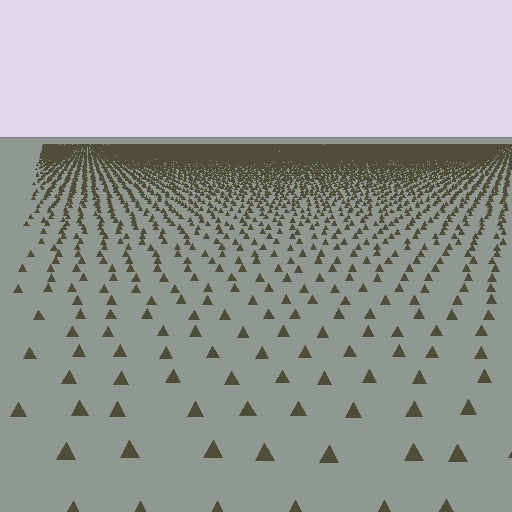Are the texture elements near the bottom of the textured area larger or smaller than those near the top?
Larger. Near the bottom, elements are closer to the viewer and appear at a bigger on-screen size.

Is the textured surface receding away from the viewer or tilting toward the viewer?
The surface is receding away from the viewer. Texture elements get smaller and denser toward the top.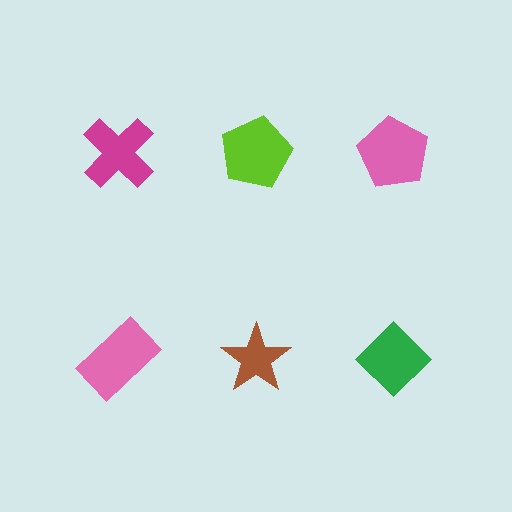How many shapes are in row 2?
3 shapes.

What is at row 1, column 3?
A pink pentagon.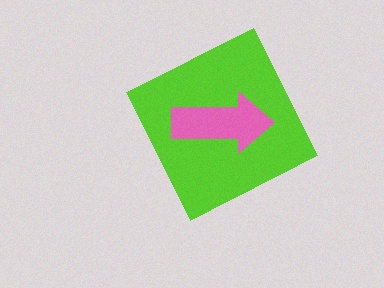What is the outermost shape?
The lime diamond.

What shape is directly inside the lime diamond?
The pink arrow.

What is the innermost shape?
The pink arrow.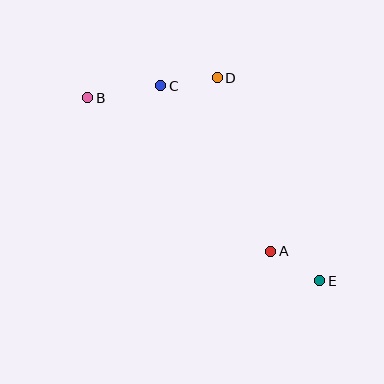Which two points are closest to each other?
Points A and E are closest to each other.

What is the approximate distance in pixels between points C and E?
The distance between C and E is approximately 251 pixels.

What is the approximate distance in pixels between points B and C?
The distance between B and C is approximately 74 pixels.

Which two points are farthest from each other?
Points B and E are farthest from each other.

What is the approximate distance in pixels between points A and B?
The distance between A and B is approximately 239 pixels.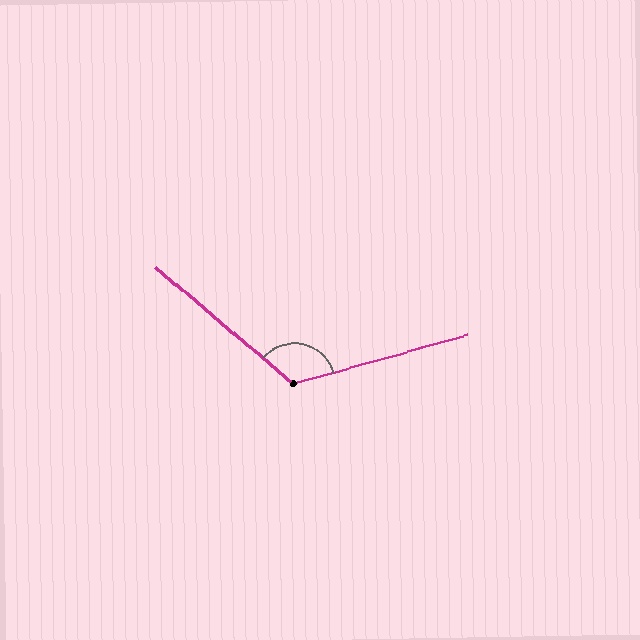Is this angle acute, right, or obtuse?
It is obtuse.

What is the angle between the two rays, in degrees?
Approximately 124 degrees.